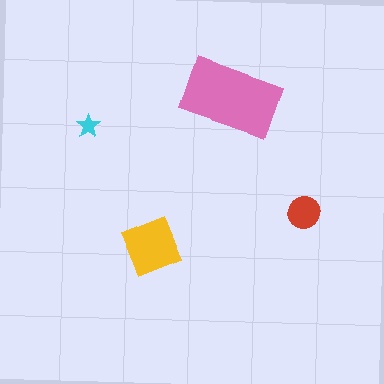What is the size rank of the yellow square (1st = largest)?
2nd.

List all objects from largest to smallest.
The pink rectangle, the yellow square, the red circle, the cyan star.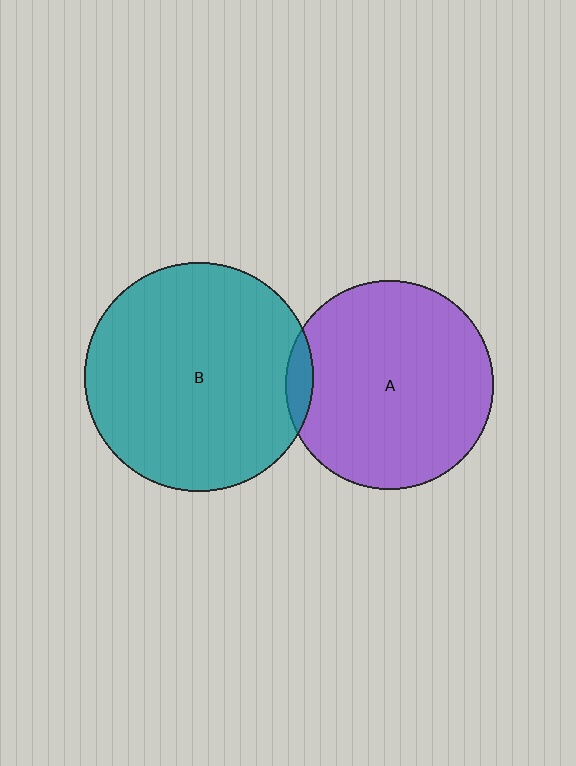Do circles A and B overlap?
Yes.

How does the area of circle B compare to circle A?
Approximately 1.2 times.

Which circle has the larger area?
Circle B (teal).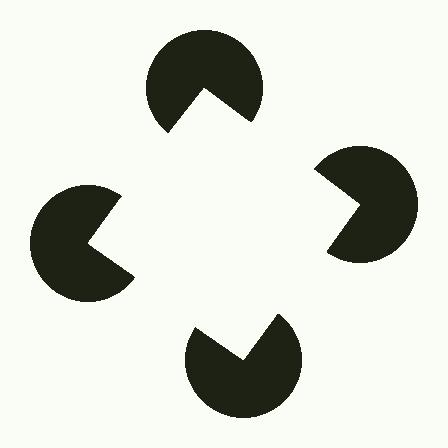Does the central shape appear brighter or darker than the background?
It typically appears slightly brighter than the background, even though no actual brightness change is drawn.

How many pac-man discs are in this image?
There are 4 — one at each vertex of the illusory square.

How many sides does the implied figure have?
4 sides.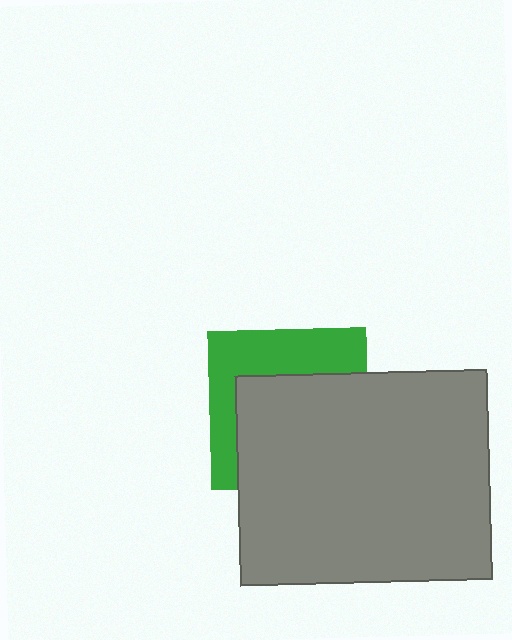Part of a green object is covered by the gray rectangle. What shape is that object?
It is a square.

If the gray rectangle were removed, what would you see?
You would see the complete green square.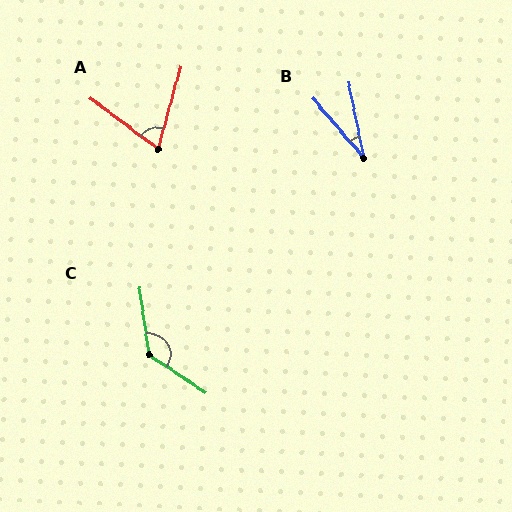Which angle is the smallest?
B, at approximately 29 degrees.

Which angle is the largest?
C, at approximately 132 degrees.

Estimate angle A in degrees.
Approximately 68 degrees.